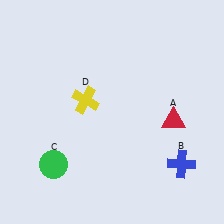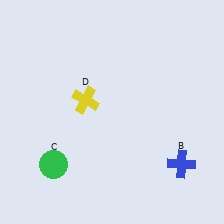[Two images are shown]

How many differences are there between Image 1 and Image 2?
There is 1 difference between the two images.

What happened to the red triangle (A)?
The red triangle (A) was removed in Image 2. It was in the bottom-right area of Image 1.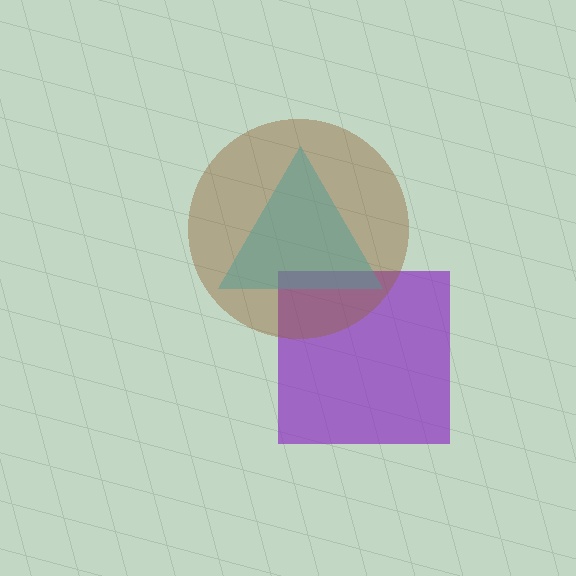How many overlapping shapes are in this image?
There are 3 overlapping shapes in the image.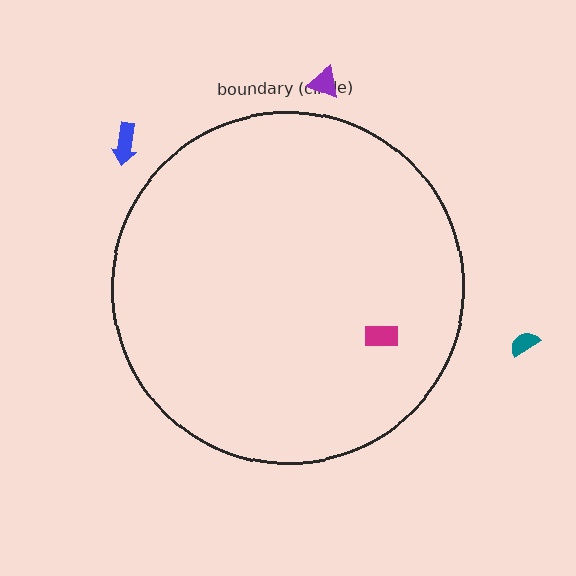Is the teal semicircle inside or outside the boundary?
Outside.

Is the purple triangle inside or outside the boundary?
Outside.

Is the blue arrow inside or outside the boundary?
Outside.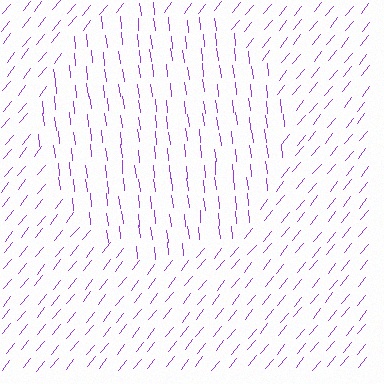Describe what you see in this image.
The image is filled with small purple line segments. A circle region in the image has lines oriented differently from the surrounding lines, creating a visible texture boundary.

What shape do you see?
I see a circle.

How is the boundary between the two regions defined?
The boundary is defined purely by a change in line orientation (approximately 45 degrees difference). All lines are the same color and thickness.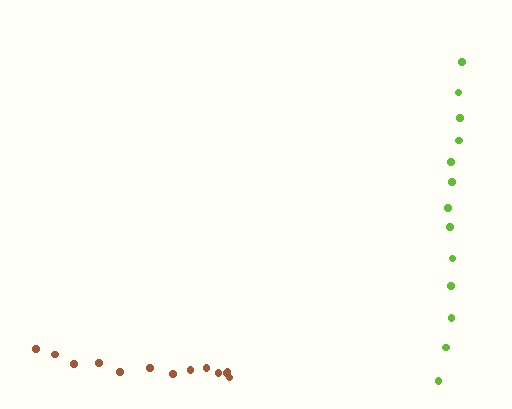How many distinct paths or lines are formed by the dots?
There are 2 distinct paths.